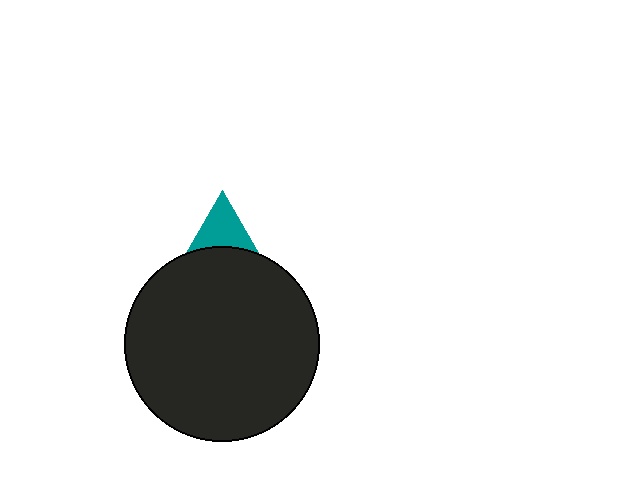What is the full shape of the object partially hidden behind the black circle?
The partially hidden object is a teal triangle.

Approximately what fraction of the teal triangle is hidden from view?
Roughly 54% of the teal triangle is hidden behind the black circle.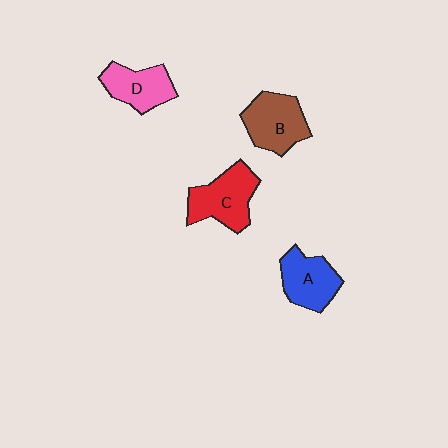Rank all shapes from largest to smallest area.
From largest to smallest: C (red), B (brown), A (blue), D (pink).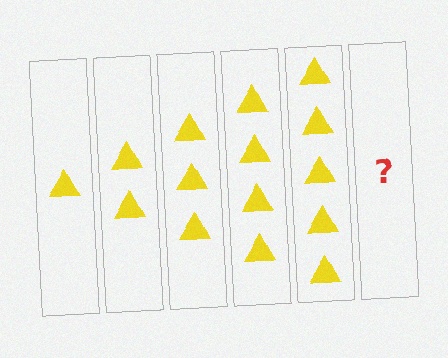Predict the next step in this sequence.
The next step is 6 triangles.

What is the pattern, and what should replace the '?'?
The pattern is that each step adds one more triangle. The '?' should be 6 triangles.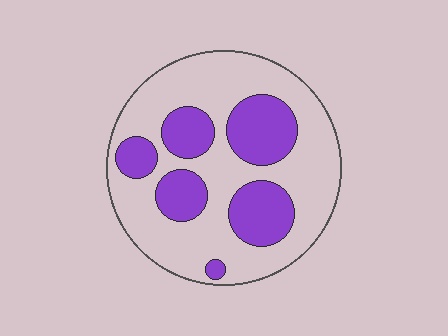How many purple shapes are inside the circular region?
6.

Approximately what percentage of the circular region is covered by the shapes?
Approximately 30%.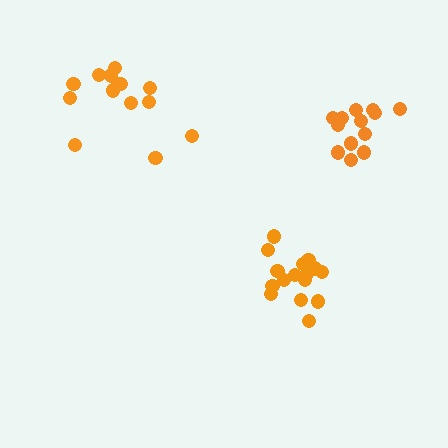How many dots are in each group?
Group 1: 16 dots, Group 2: 13 dots, Group 3: 13 dots (42 total).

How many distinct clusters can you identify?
There are 3 distinct clusters.